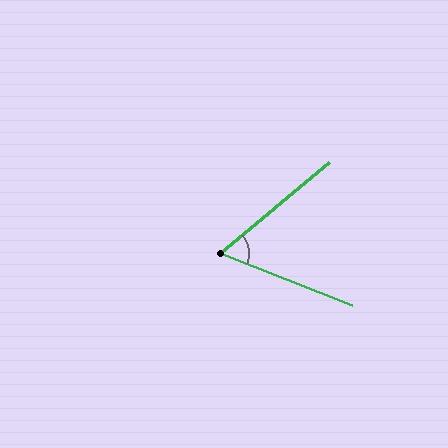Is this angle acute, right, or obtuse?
It is acute.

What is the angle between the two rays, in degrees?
Approximately 61 degrees.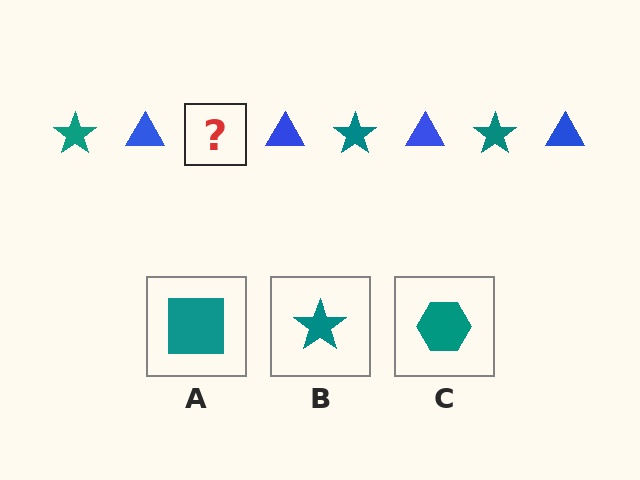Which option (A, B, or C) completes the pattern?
B.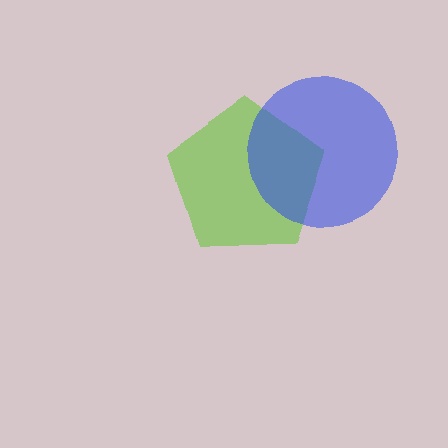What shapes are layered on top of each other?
The layered shapes are: a lime pentagon, a blue circle.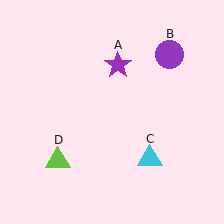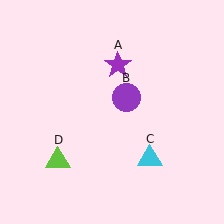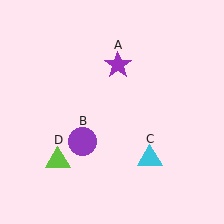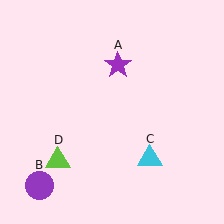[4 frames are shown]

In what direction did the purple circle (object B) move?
The purple circle (object B) moved down and to the left.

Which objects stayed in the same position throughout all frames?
Purple star (object A) and cyan triangle (object C) and lime triangle (object D) remained stationary.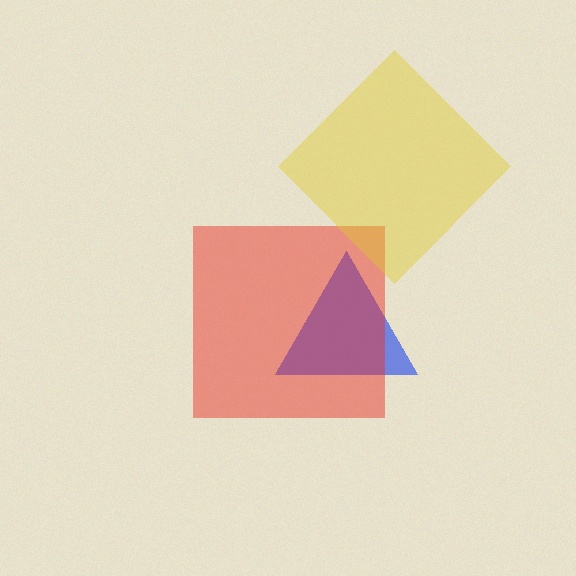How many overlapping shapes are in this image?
There are 3 overlapping shapes in the image.